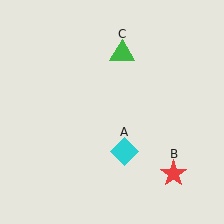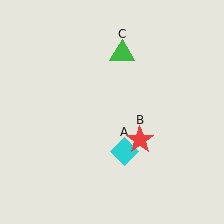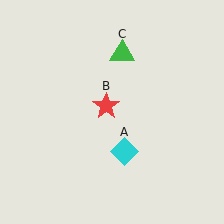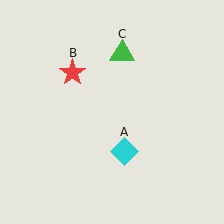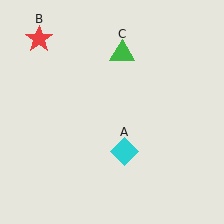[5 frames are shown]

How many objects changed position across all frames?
1 object changed position: red star (object B).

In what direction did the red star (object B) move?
The red star (object B) moved up and to the left.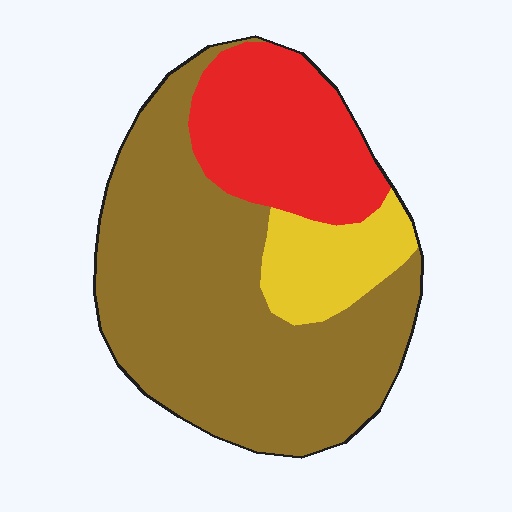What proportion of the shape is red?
Red takes up about one quarter (1/4) of the shape.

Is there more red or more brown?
Brown.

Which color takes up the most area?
Brown, at roughly 60%.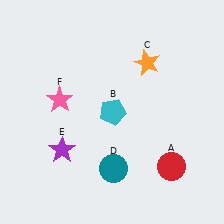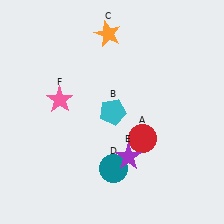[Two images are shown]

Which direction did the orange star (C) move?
The orange star (C) moved left.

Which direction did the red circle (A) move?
The red circle (A) moved left.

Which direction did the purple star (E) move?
The purple star (E) moved right.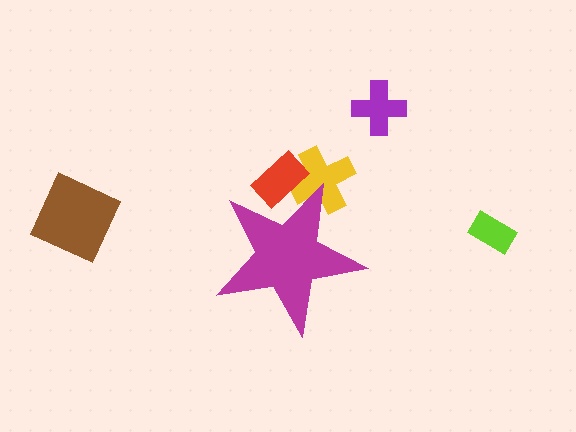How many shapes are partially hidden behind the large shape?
2 shapes are partially hidden.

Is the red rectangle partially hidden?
Yes, the red rectangle is partially hidden behind the magenta star.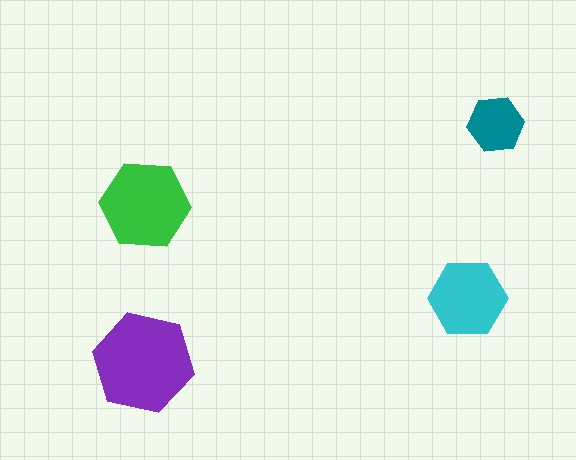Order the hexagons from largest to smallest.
the purple one, the green one, the cyan one, the teal one.